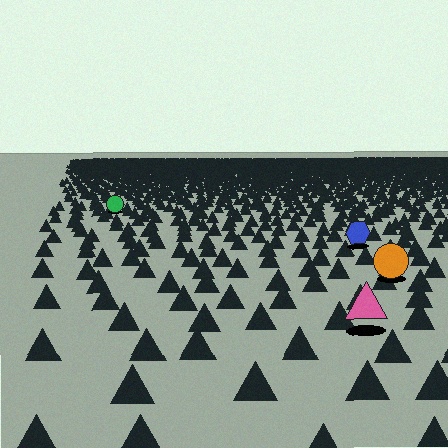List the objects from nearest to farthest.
From nearest to farthest: the pink triangle, the orange circle, the blue hexagon, the green circle.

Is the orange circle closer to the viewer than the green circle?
Yes. The orange circle is closer — you can tell from the texture gradient: the ground texture is coarser near it.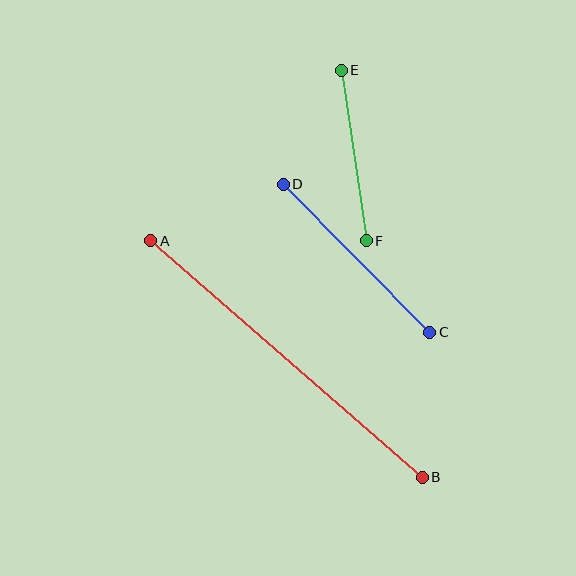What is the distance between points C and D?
The distance is approximately 208 pixels.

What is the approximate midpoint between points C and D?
The midpoint is at approximately (356, 258) pixels.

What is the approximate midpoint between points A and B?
The midpoint is at approximately (286, 359) pixels.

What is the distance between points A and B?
The distance is approximately 360 pixels.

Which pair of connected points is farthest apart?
Points A and B are farthest apart.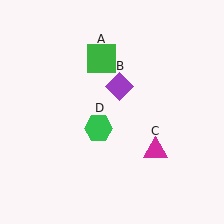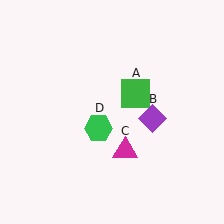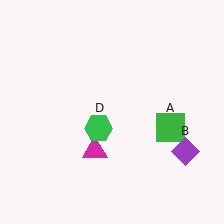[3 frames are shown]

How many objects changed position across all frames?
3 objects changed position: green square (object A), purple diamond (object B), magenta triangle (object C).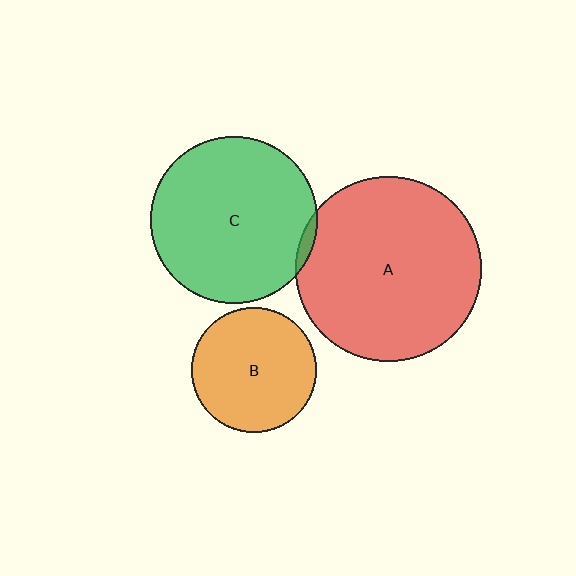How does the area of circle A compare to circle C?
Approximately 1.2 times.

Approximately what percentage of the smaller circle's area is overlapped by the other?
Approximately 5%.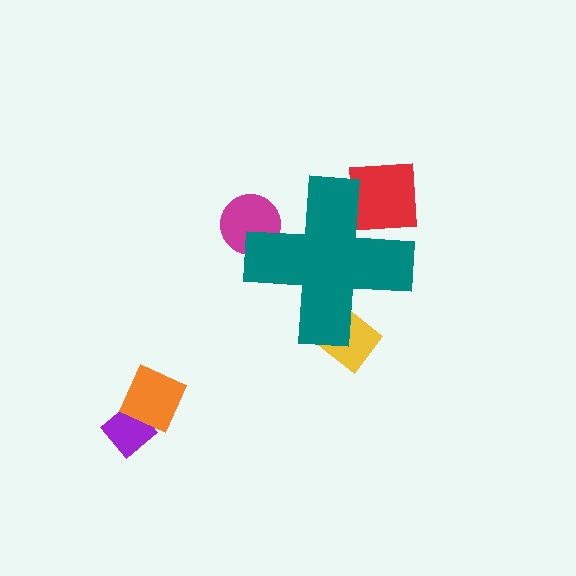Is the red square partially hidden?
Yes, the red square is partially hidden behind the teal cross.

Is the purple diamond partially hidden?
No, the purple diamond is fully visible.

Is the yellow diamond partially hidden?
Yes, the yellow diamond is partially hidden behind the teal cross.